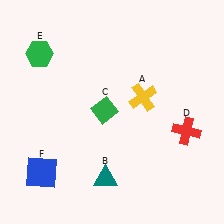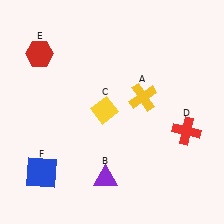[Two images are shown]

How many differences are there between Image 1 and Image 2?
There are 3 differences between the two images.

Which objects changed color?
B changed from teal to purple. C changed from green to yellow. E changed from green to red.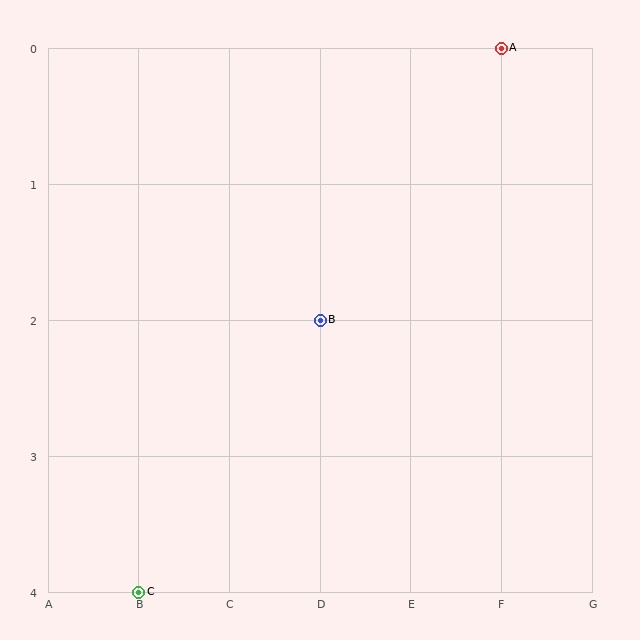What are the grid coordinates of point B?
Point B is at grid coordinates (D, 2).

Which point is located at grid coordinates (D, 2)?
Point B is at (D, 2).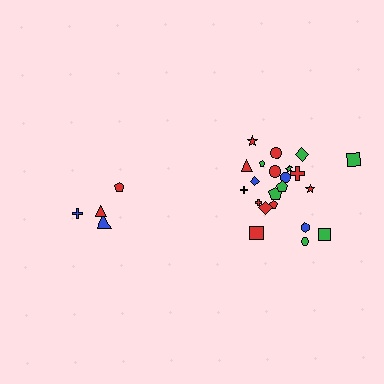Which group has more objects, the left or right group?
The right group.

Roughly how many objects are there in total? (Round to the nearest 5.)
Roughly 25 objects in total.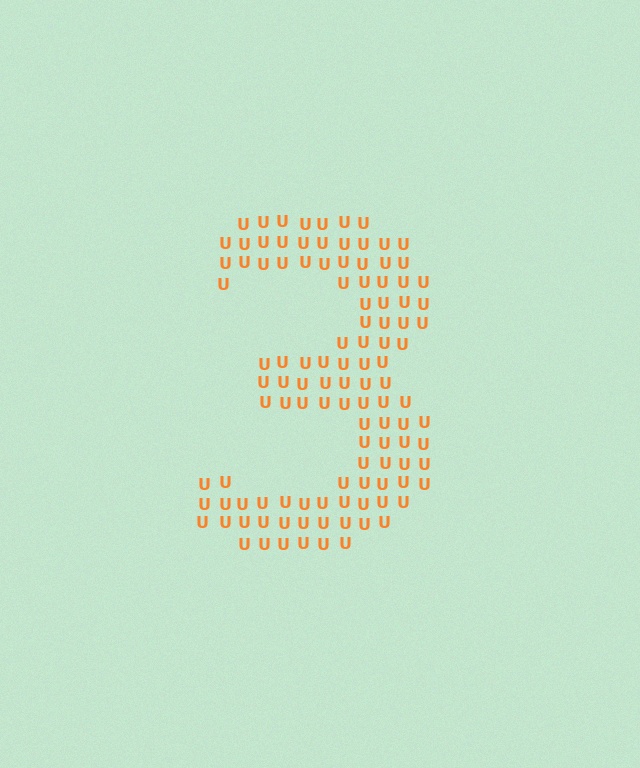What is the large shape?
The large shape is the digit 3.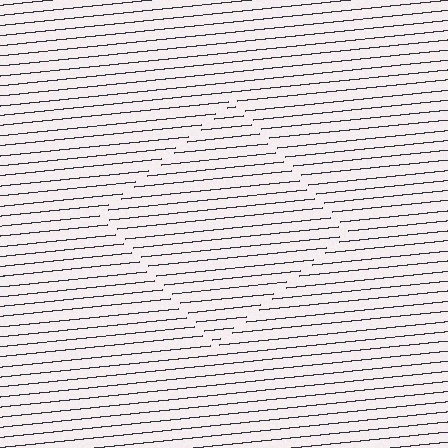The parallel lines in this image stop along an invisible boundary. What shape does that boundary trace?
An illusory square. The interior of the shape contains the same grating, shifted by half a period — the contour is defined by the phase discontinuity where line-ends from the inner and outer gratings abut.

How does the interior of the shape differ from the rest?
The interior of the shape contains the same grating, shifted by half a period — the contour is defined by the phase discontinuity where line-ends from the inner and outer gratings abut.